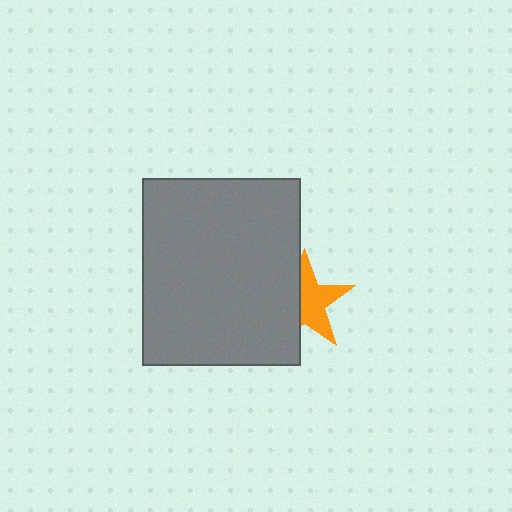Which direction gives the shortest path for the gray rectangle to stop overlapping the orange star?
Moving left gives the shortest separation.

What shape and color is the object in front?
The object in front is a gray rectangle.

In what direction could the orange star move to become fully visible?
The orange star could move right. That would shift it out from behind the gray rectangle entirely.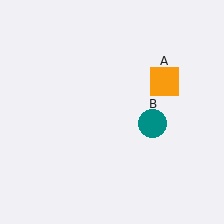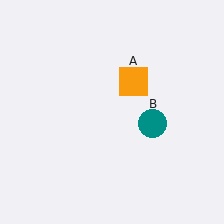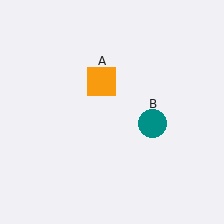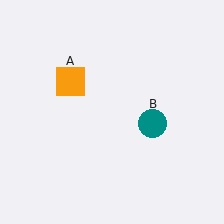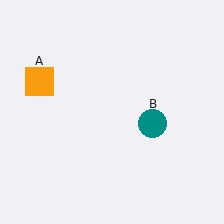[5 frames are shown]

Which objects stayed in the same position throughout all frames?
Teal circle (object B) remained stationary.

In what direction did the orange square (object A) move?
The orange square (object A) moved left.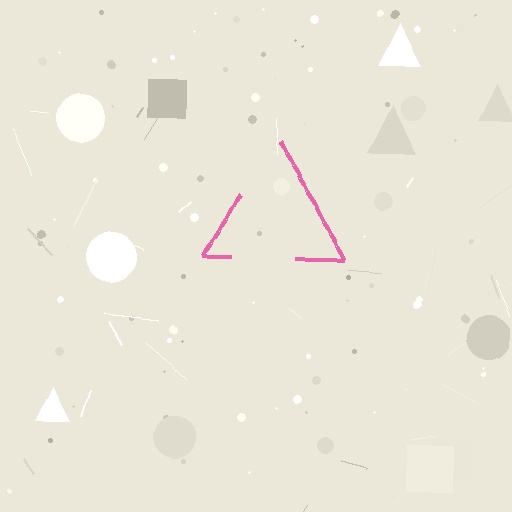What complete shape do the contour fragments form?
The contour fragments form a triangle.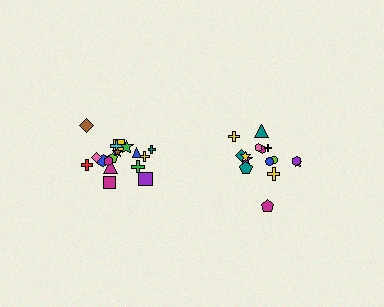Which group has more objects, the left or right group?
The left group.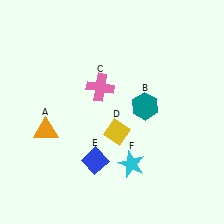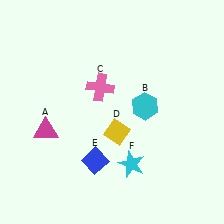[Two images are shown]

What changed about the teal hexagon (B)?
In Image 1, B is teal. In Image 2, it changed to cyan.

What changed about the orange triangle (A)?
In Image 1, A is orange. In Image 2, it changed to magenta.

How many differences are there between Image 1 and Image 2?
There are 2 differences between the two images.